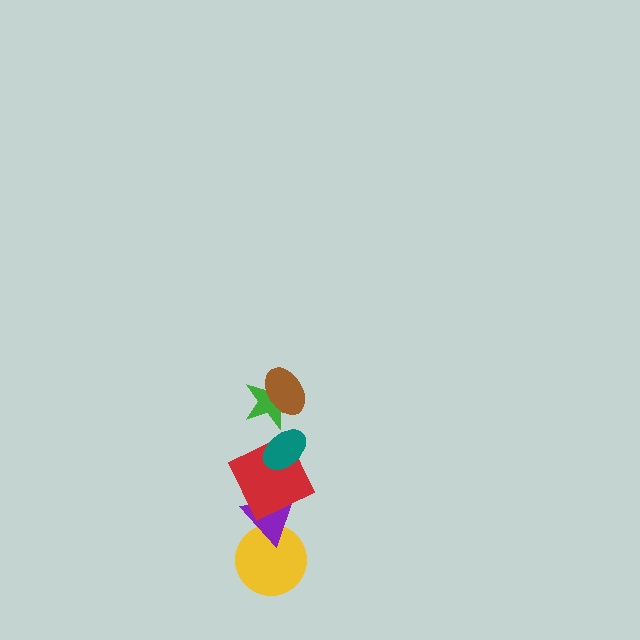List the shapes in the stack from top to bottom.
From top to bottom: the brown ellipse, the green star, the teal ellipse, the red square, the purple triangle, the yellow circle.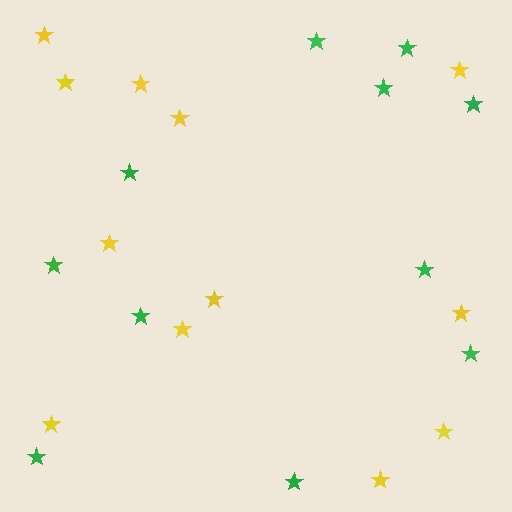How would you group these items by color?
There are 2 groups: one group of green stars (11) and one group of yellow stars (12).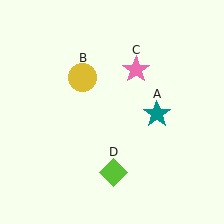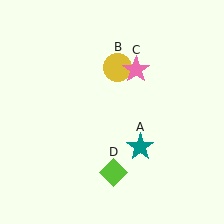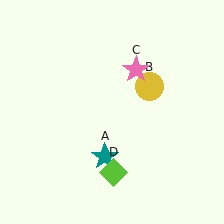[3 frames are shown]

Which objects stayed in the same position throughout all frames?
Pink star (object C) and lime diamond (object D) remained stationary.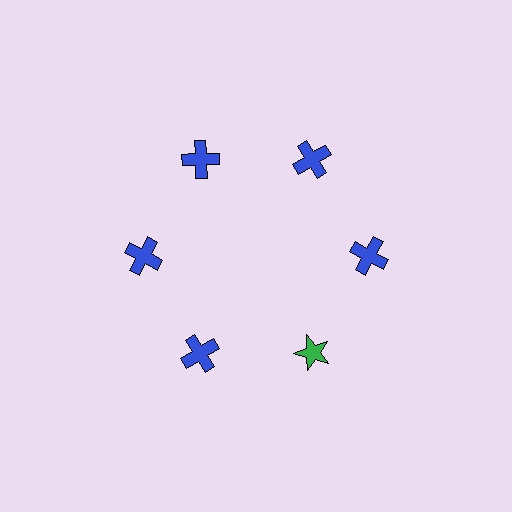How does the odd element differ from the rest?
It differs in both color (green instead of blue) and shape (star instead of cross).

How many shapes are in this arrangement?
There are 6 shapes arranged in a ring pattern.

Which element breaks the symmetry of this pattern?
The green star at roughly the 5 o'clock position breaks the symmetry. All other shapes are blue crosses.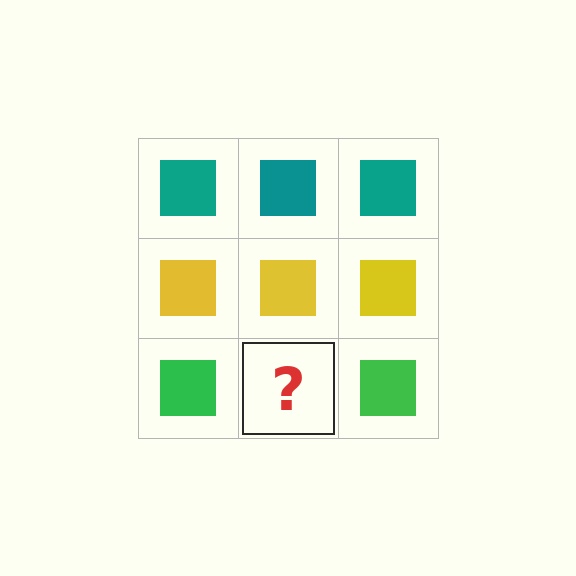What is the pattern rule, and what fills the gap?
The rule is that each row has a consistent color. The gap should be filled with a green square.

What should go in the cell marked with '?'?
The missing cell should contain a green square.